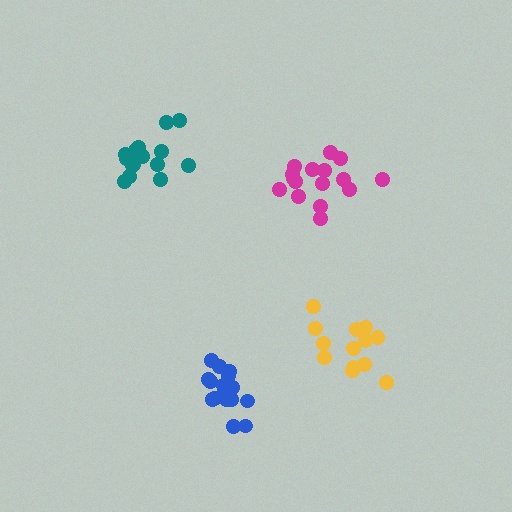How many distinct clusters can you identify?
There are 4 distinct clusters.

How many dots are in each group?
Group 1: 13 dots, Group 2: 16 dots, Group 3: 17 dots, Group 4: 16 dots (62 total).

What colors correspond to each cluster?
The clusters are colored: yellow, magenta, teal, blue.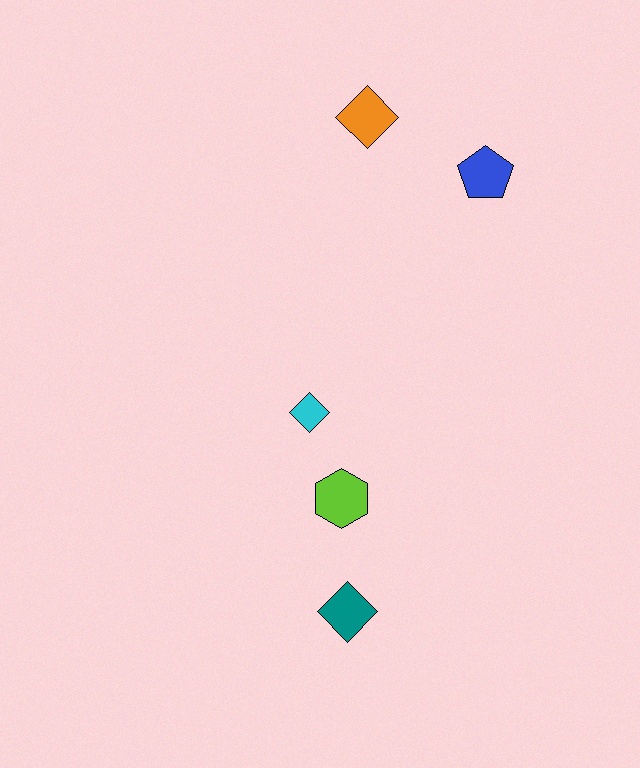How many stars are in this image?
There are no stars.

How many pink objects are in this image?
There are no pink objects.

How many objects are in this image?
There are 5 objects.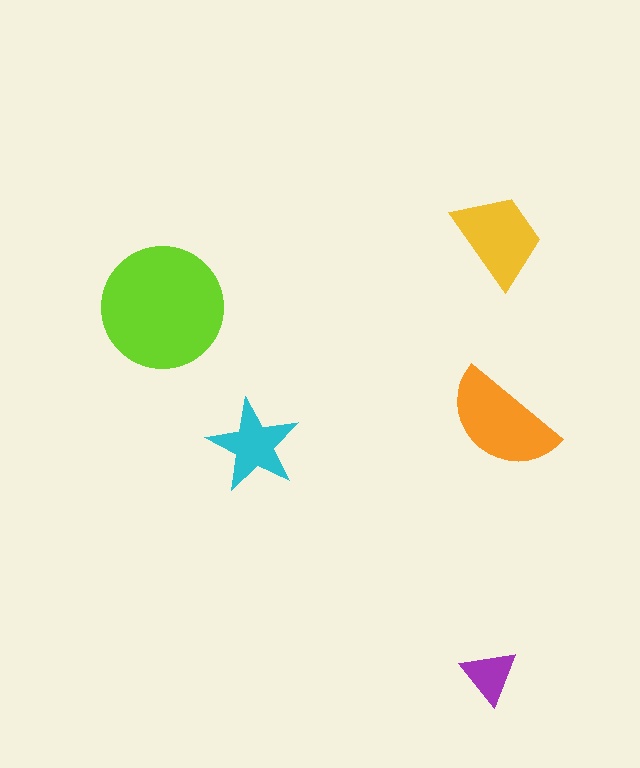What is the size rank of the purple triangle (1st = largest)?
5th.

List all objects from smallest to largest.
The purple triangle, the cyan star, the yellow trapezoid, the orange semicircle, the lime circle.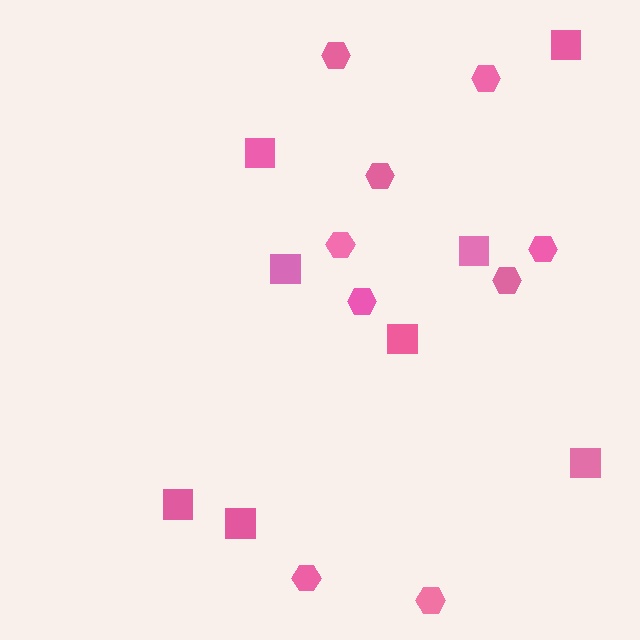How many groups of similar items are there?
There are 2 groups: one group of hexagons (9) and one group of squares (8).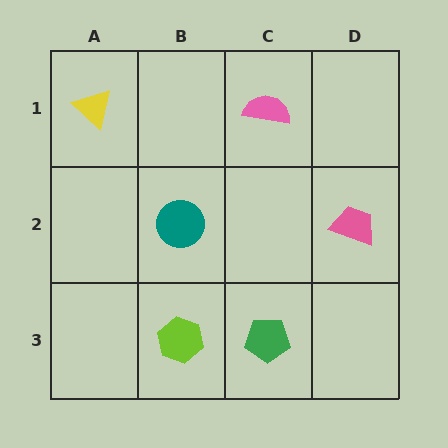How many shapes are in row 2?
2 shapes.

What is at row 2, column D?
A pink trapezoid.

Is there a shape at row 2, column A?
No, that cell is empty.